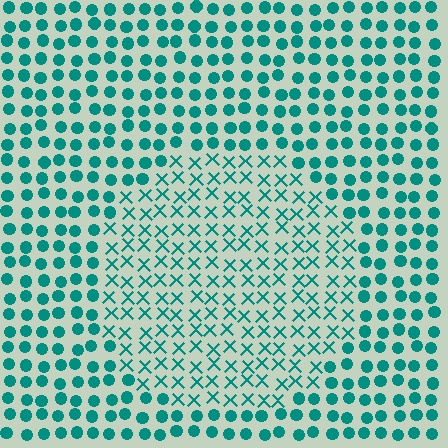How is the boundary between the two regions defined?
The boundary is defined by a change in element shape: X marks inside vs. circles outside. All elements share the same color and spacing.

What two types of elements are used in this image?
The image uses X marks inside the circle region and circles outside it.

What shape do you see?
I see a circle.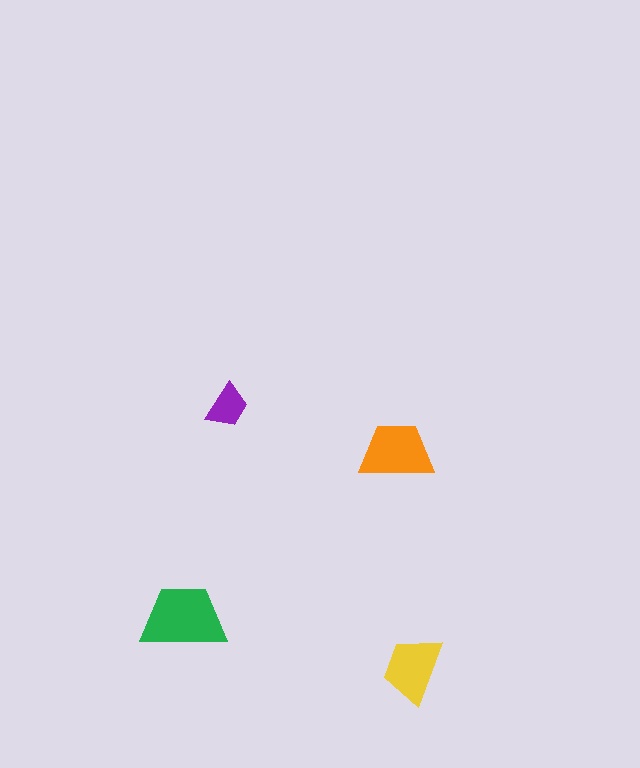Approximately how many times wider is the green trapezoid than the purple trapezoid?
About 2 times wider.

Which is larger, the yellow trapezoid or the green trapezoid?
The green one.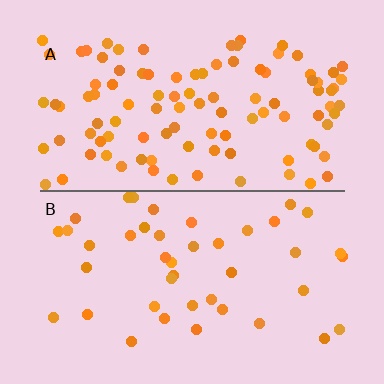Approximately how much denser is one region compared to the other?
Approximately 2.4× — region A over region B.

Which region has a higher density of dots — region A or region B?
A (the top).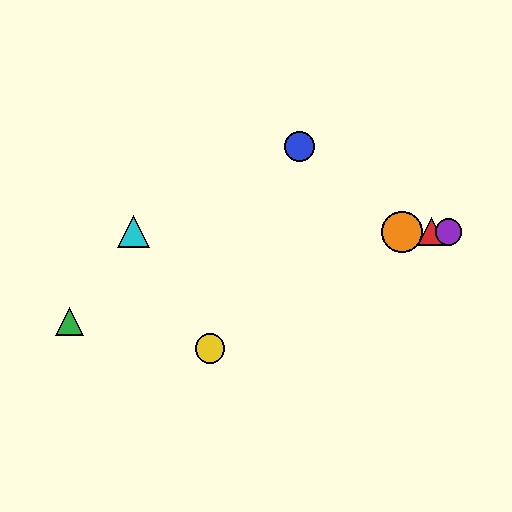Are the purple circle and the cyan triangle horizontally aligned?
Yes, both are at y≈232.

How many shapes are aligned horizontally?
4 shapes (the red triangle, the purple circle, the orange circle, the cyan triangle) are aligned horizontally.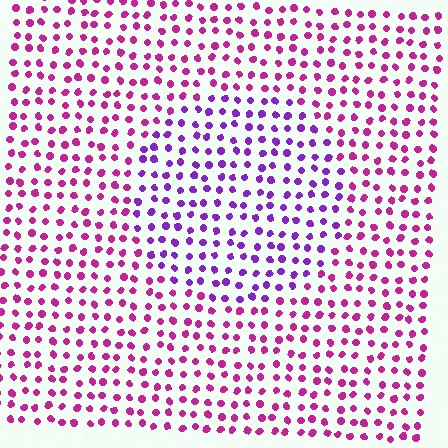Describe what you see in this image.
The image is filled with small magenta elements in a uniform arrangement. A circle-shaped region is visible where the elements are tinted to a slightly different hue, forming a subtle color boundary.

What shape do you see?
I see a circle.